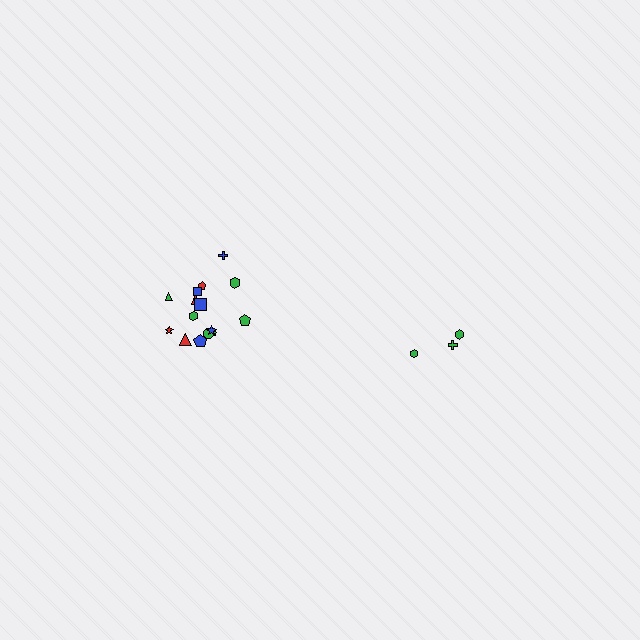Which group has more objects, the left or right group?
The left group.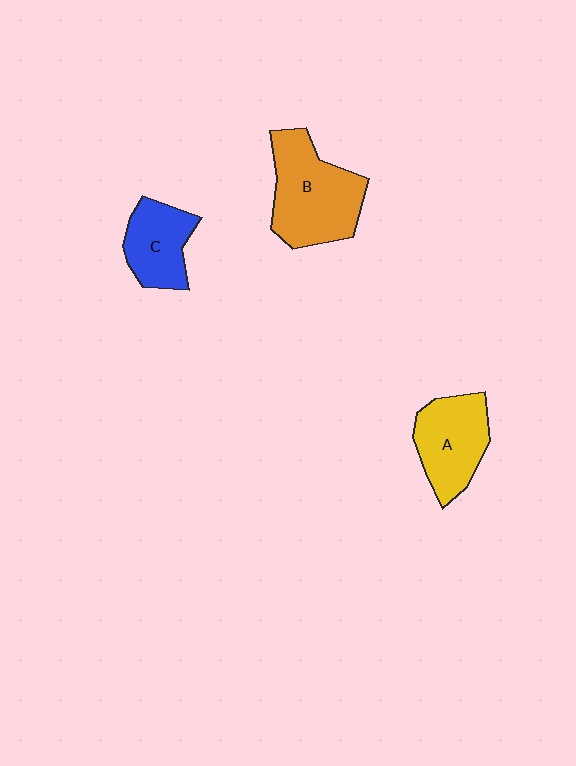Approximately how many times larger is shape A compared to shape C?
Approximately 1.2 times.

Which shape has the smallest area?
Shape C (blue).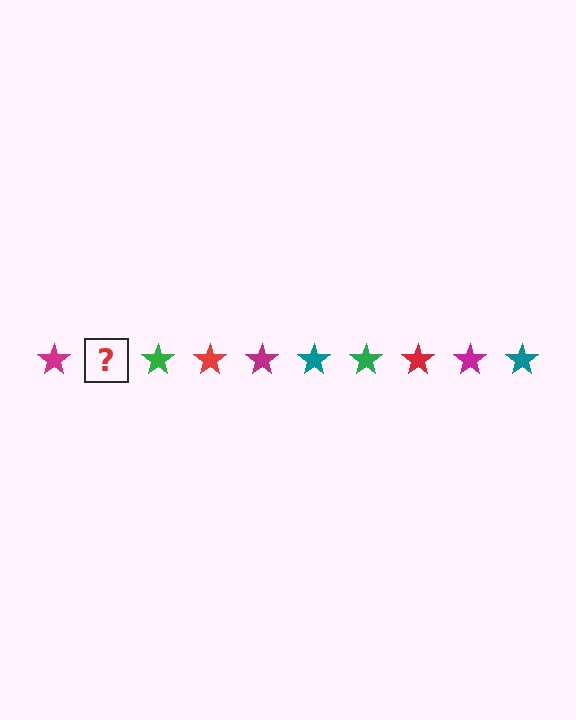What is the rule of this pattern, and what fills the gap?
The rule is that the pattern cycles through magenta, teal, green, red stars. The gap should be filled with a teal star.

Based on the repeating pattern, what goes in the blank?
The blank should be a teal star.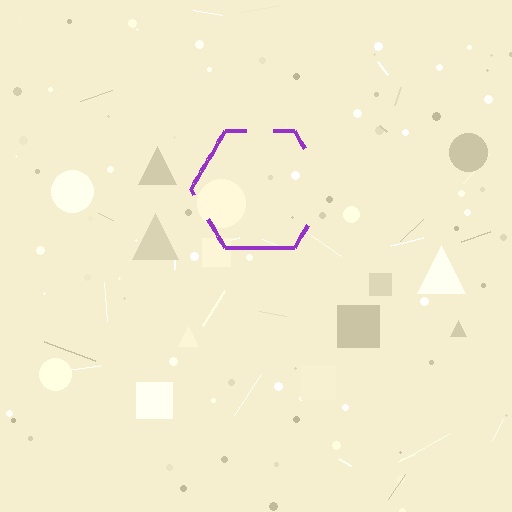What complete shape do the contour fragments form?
The contour fragments form a hexagon.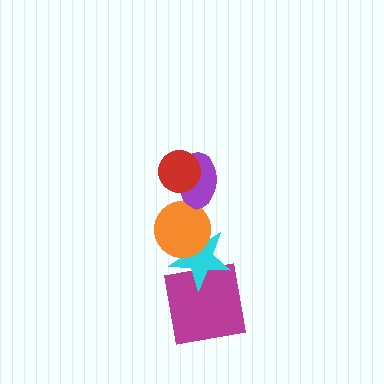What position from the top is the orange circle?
The orange circle is 3rd from the top.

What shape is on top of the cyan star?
The orange circle is on top of the cyan star.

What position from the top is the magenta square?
The magenta square is 5th from the top.